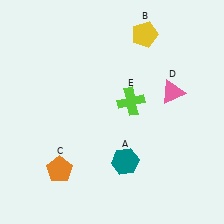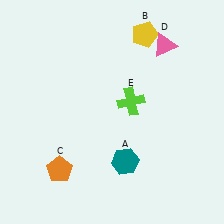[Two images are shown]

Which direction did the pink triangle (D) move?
The pink triangle (D) moved up.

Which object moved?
The pink triangle (D) moved up.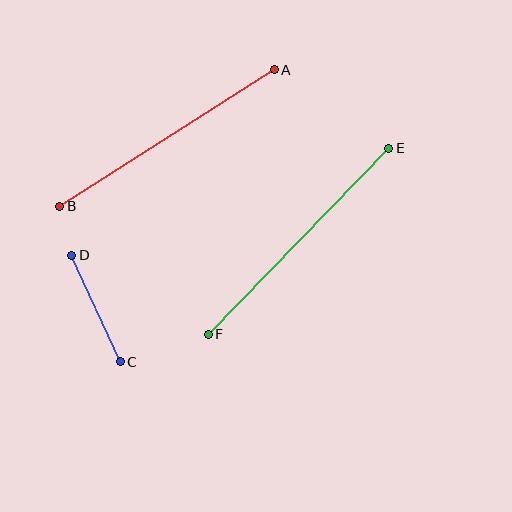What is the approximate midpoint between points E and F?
The midpoint is at approximately (298, 241) pixels.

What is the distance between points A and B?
The distance is approximately 255 pixels.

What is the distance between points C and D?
The distance is approximately 117 pixels.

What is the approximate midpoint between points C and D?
The midpoint is at approximately (96, 309) pixels.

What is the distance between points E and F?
The distance is approximately 259 pixels.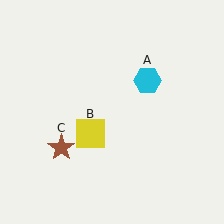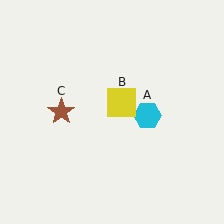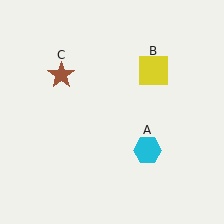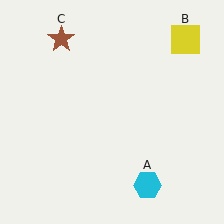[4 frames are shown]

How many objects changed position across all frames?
3 objects changed position: cyan hexagon (object A), yellow square (object B), brown star (object C).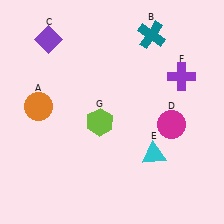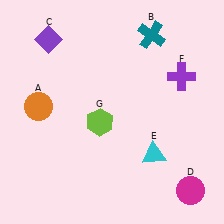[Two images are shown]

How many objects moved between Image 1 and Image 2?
1 object moved between the two images.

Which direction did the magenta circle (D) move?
The magenta circle (D) moved down.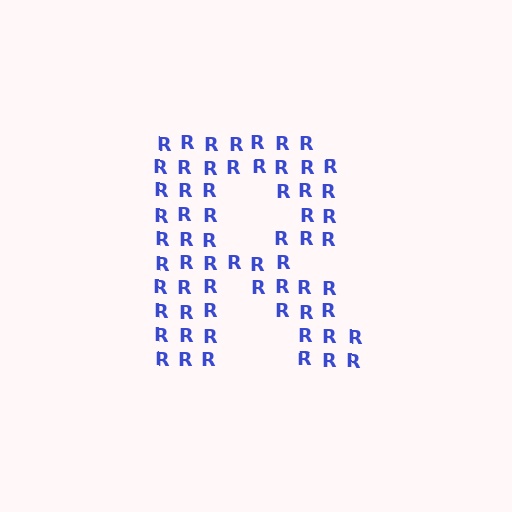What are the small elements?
The small elements are letter R's.